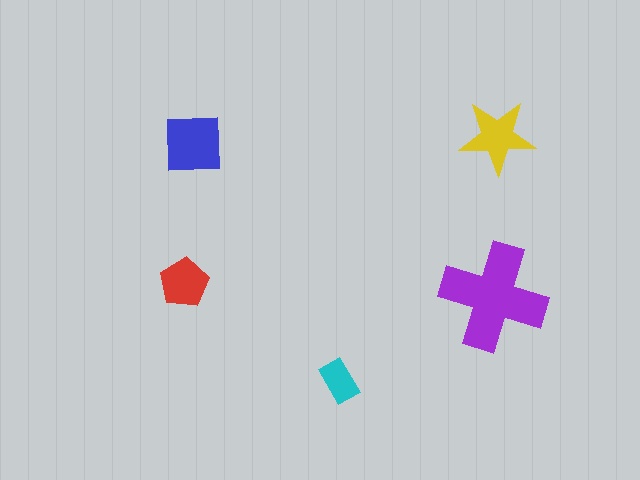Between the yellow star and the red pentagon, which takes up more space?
The yellow star.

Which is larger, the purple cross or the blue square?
The purple cross.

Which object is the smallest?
The cyan rectangle.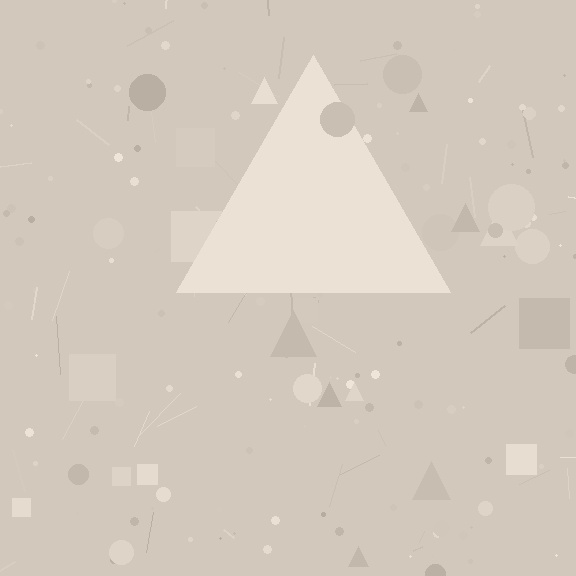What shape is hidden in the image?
A triangle is hidden in the image.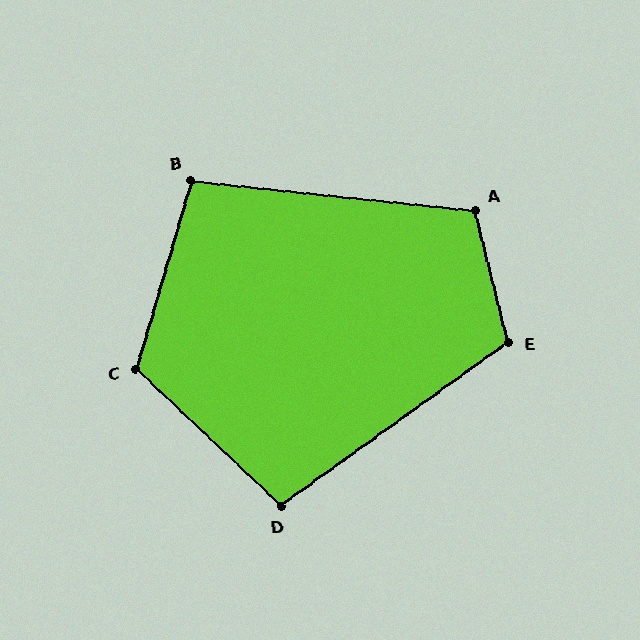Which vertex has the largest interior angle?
C, at approximately 117 degrees.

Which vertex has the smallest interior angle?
B, at approximately 100 degrees.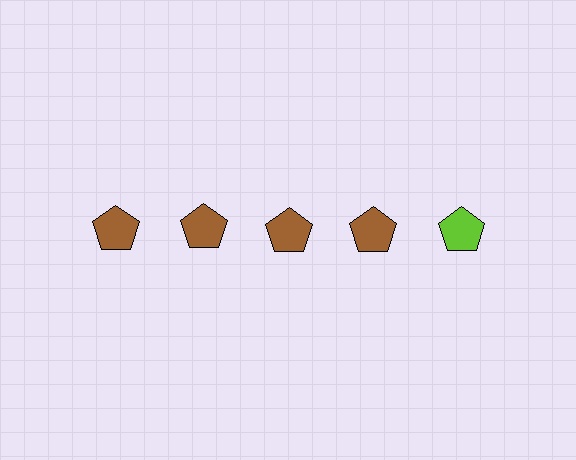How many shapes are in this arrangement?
There are 5 shapes arranged in a grid pattern.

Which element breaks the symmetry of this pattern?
The lime pentagon in the top row, rightmost column breaks the symmetry. All other shapes are brown pentagons.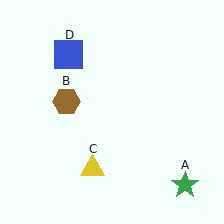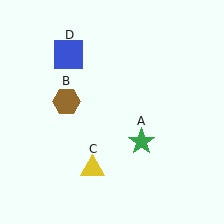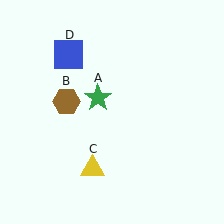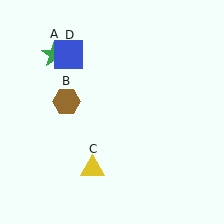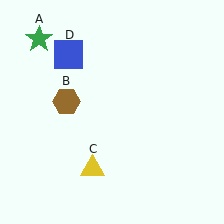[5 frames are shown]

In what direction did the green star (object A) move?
The green star (object A) moved up and to the left.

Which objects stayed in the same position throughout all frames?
Brown hexagon (object B) and yellow triangle (object C) and blue square (object D) remained stationary.